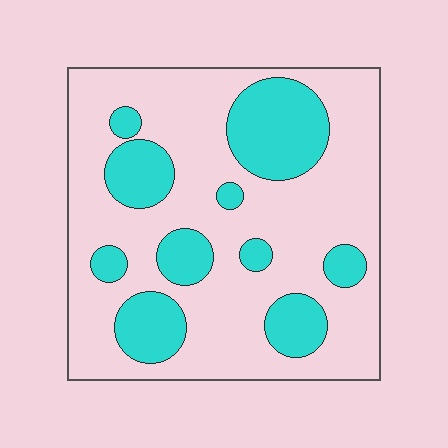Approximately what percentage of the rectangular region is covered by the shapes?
Approximately 30%.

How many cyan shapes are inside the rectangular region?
10.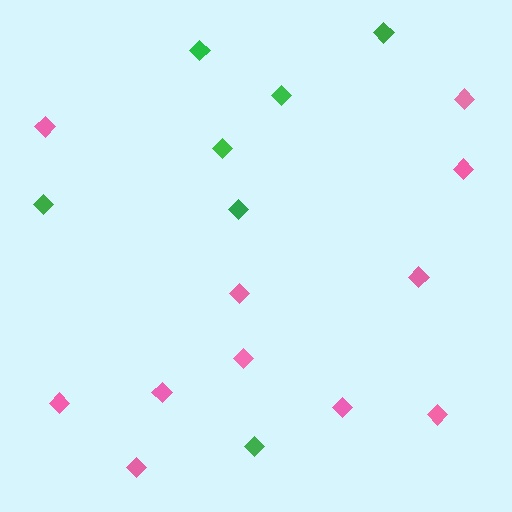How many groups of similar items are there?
There are 2 groups: one group of green diamonds (7) and one group of pink diamonds (11).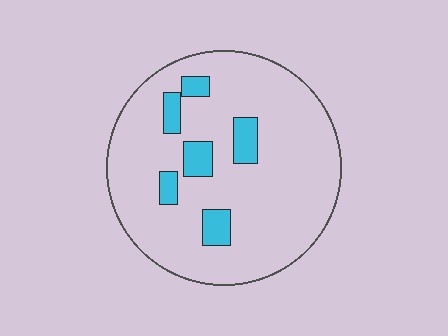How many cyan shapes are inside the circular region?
6.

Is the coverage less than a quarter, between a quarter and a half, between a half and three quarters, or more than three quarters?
Less than a quarter.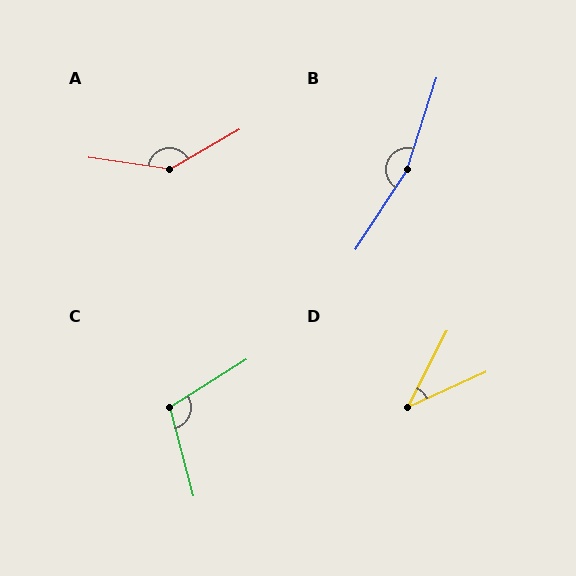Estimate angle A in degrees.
Approximately 142 degrees.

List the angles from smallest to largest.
D (39°), C (108°), A (142°), B (165°).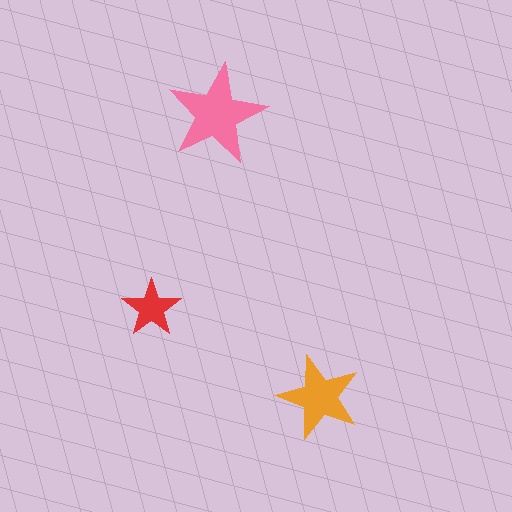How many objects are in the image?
There are 3 objects in the image.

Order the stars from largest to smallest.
the pink one, the orange one, the red one.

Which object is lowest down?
The orange star is bottommost.